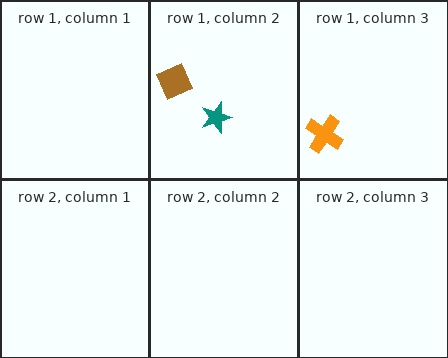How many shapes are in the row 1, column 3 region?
1.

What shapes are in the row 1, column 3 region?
The orange cross.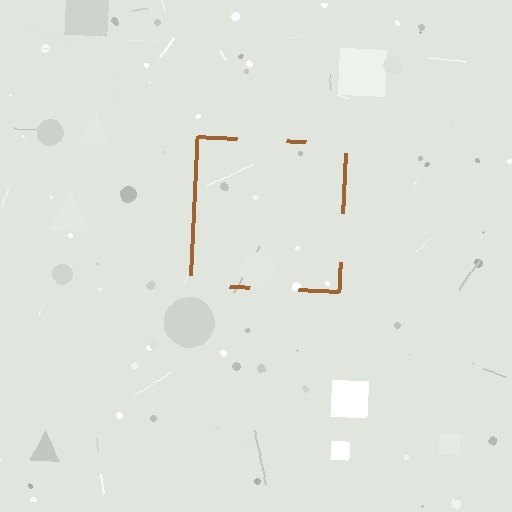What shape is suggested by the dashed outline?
The dashed outline suggests a square.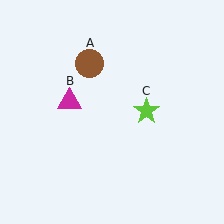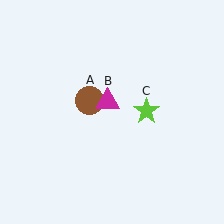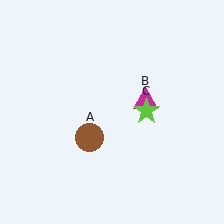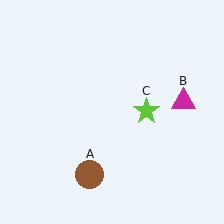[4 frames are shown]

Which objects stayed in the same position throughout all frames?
Lime star (object C) remained stationary.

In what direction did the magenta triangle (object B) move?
The magenta triangle (object B) moved right.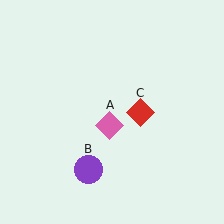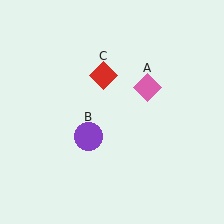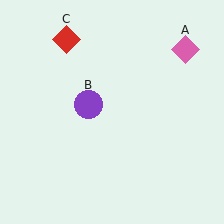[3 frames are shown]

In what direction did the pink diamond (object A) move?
The pink diamond (object A) moved up and to the right.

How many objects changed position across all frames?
3 objects changed position: pink diamond (object A), purple circle (object B), red diamond (object C).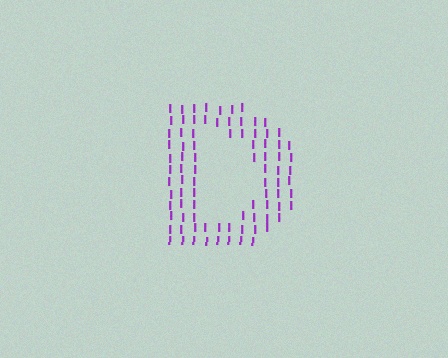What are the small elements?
The small elements are letter I's.